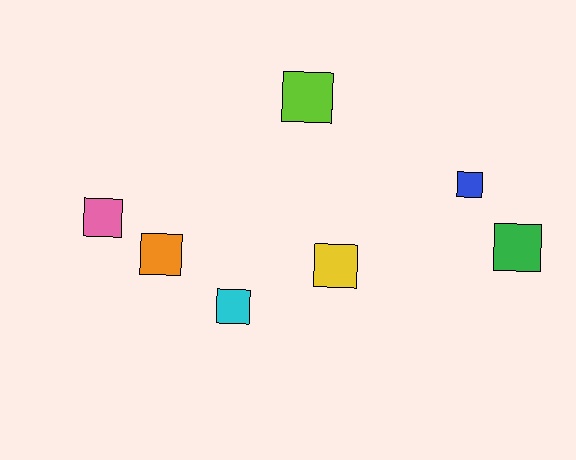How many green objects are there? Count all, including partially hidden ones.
There is 1 green object.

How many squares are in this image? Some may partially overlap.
There are 7 squares.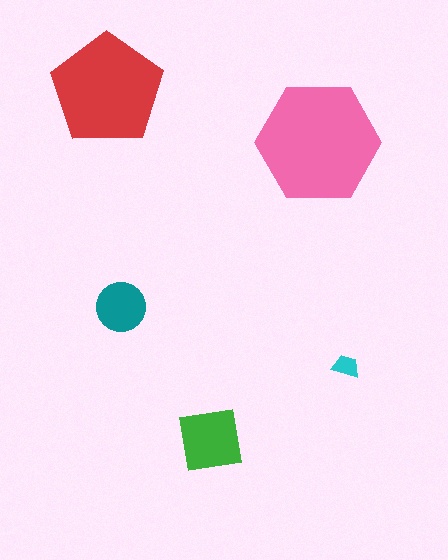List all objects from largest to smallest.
The pink hexagon, the red pentagon, the green square, the teal circle, the cyan trapezoid.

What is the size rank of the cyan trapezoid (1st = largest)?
5th.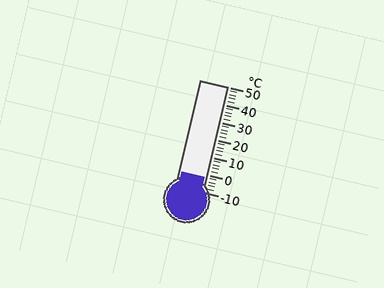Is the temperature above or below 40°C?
The temperature is below 40°C.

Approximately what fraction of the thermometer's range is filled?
The thermometer is filled to approximately 15% of its range.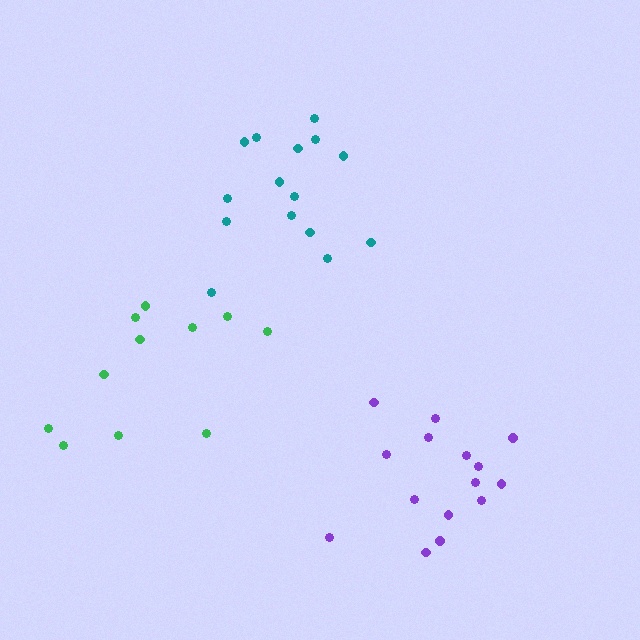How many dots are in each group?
Group 1: 11 dots, Group 2: 15 dots, Group 3: 15 dots (41 total).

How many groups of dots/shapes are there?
There are 3 groups.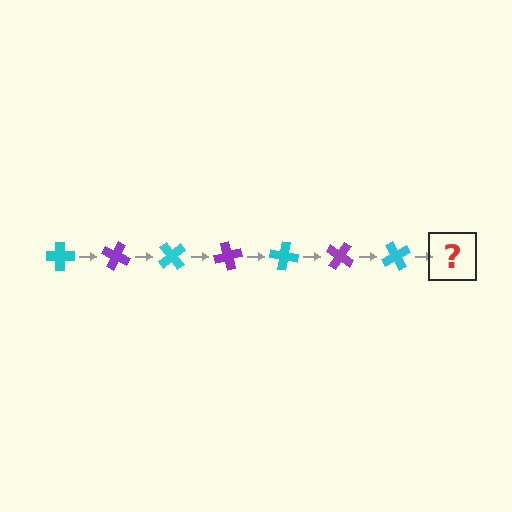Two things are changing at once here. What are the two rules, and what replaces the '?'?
The two rules are that it rotates 25 degrees each step and the color cycles through cyan and purple. The '?' should be a purple cross, rotated 175 degrees from the start.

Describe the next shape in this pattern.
It should be a purple cross, rotated 175 degrees from the start.